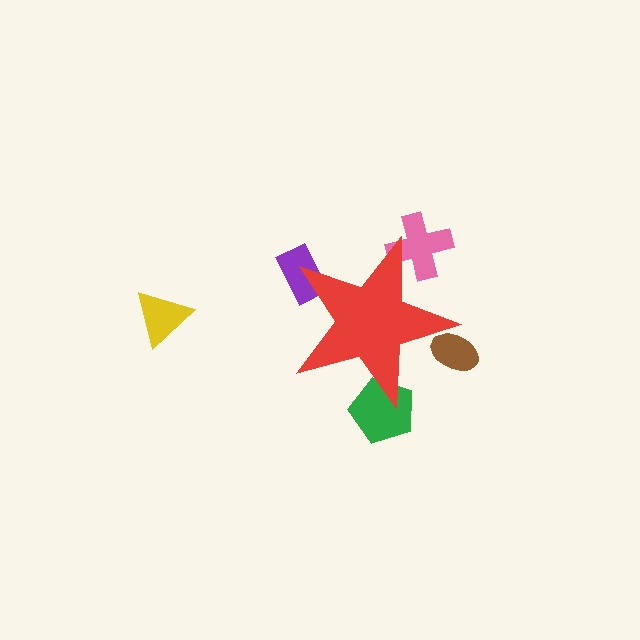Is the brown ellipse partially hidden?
Yes, the brown ellipse is partially hidden behind the red star.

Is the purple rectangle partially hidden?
Yes, the purple rectangle is partially hidden behind the red star.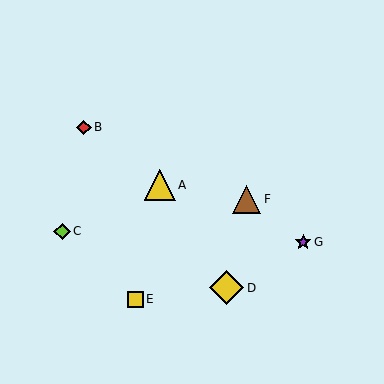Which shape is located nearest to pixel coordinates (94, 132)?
The red diamond (labeled B) at (84, 127) is nearest to that location.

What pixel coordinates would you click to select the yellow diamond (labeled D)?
Click at (226, 288) to select the yellow diamond D.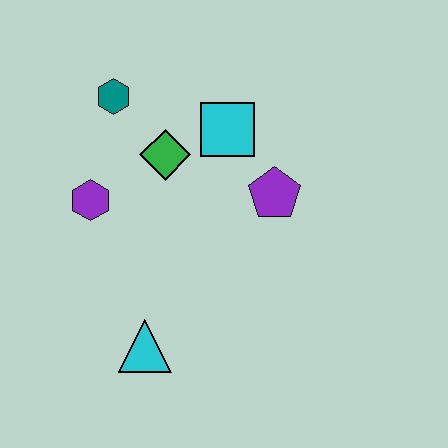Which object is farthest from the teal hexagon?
The cyan triangle is farthest from the teal hexagon.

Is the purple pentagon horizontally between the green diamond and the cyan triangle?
No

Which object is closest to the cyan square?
The green diamond is closest to the cyan square.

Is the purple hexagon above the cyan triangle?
Yes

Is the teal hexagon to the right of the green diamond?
No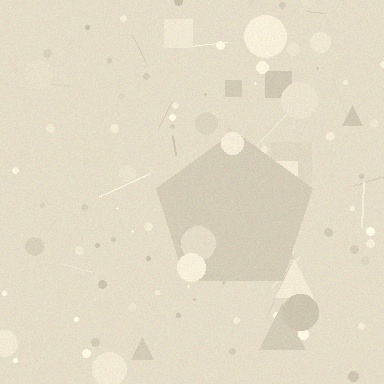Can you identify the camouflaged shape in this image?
The camouflaged shape is a pentagon.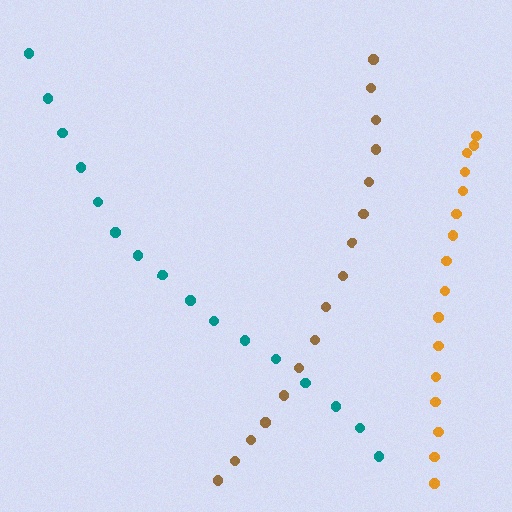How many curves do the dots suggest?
There are 3 distinct paths.